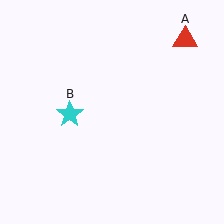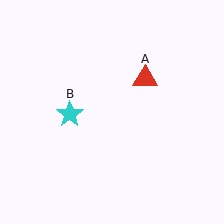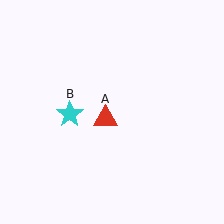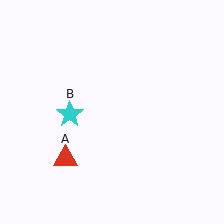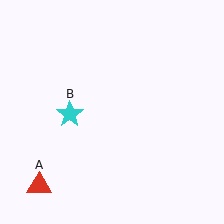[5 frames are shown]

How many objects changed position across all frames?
1 object changed position: red triangle (object A).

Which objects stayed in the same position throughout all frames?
Cyan star (object B) remained stationary.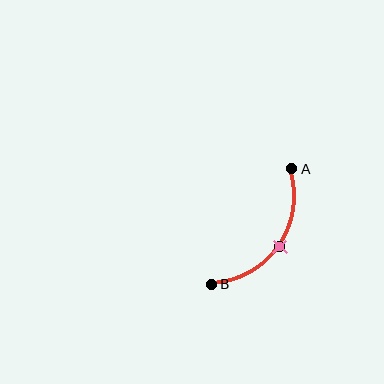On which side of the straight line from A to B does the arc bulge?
The arc bulges below and to the right of the straight line connecting A and B.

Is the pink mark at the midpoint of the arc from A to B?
Yes. The pink mark lies on the arc at equal arc-length from both A and B — it is the arc midpoint.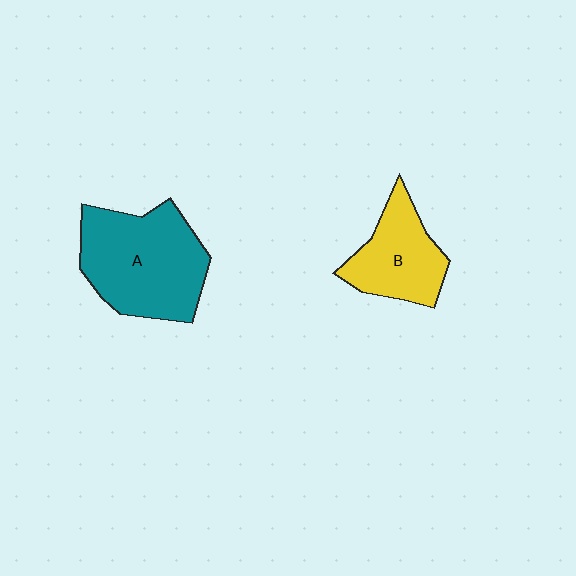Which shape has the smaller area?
Shape B (yellow).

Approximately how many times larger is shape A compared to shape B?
Approximately 1.6 times.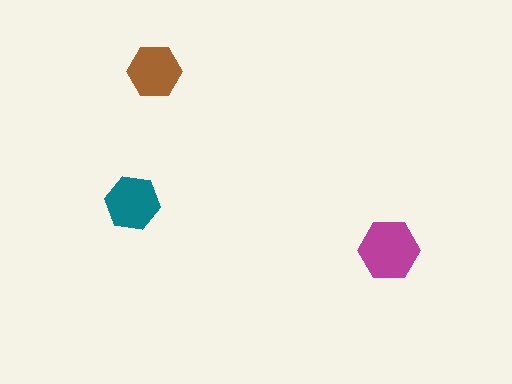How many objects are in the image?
There are 3 objects in the image.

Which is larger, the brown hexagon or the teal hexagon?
The teal one.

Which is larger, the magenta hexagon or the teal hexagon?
The magenta one.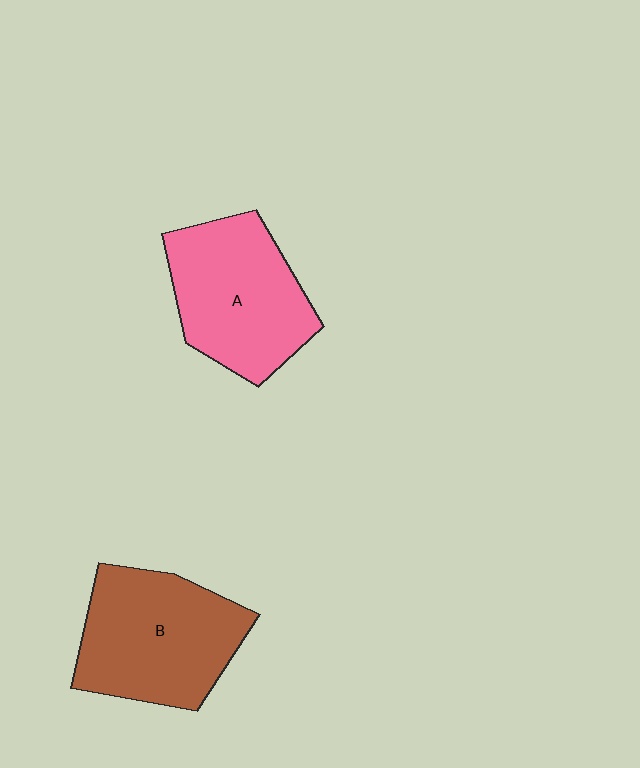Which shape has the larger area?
Shape B (brown).